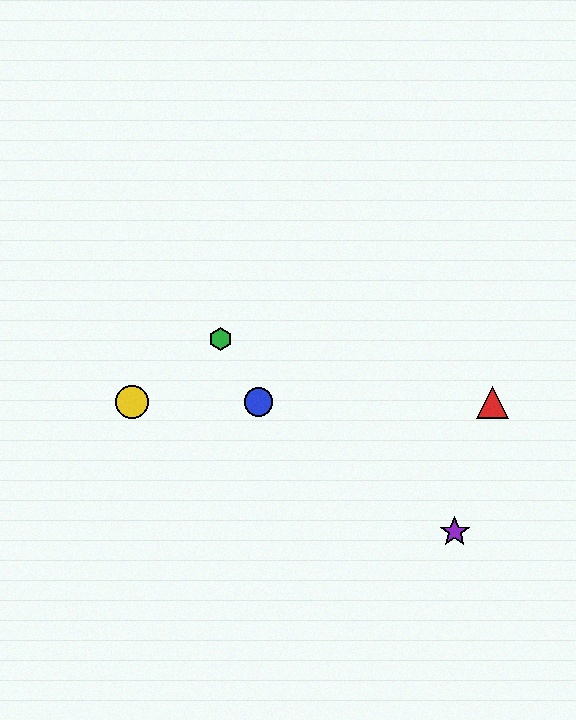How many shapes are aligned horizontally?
3 shapes (the red triangle, the blue circle, the yellow circle) are aligned horizontally.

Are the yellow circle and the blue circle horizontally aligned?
Yes, both are at y≈402.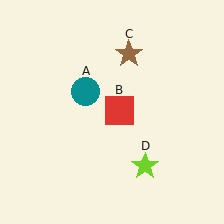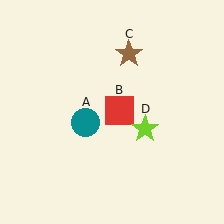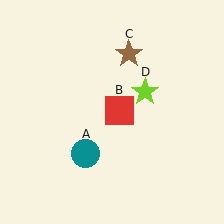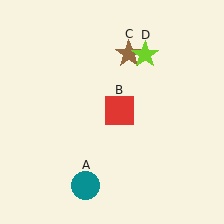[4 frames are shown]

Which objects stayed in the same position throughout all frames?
Red square (object B) and brown star (object C) remained stationary.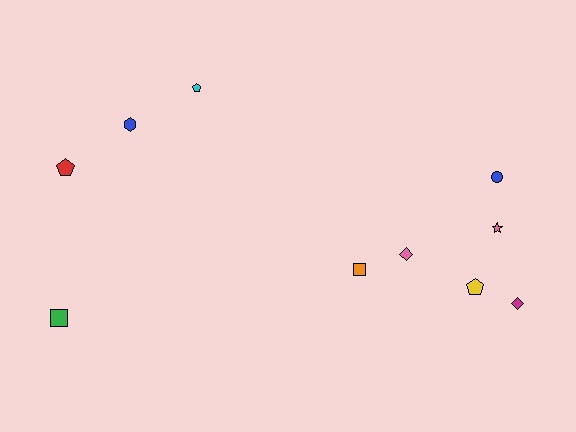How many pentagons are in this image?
There are 3 pentagons.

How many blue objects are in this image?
There are 2 blue objects.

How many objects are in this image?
There are 10 objects.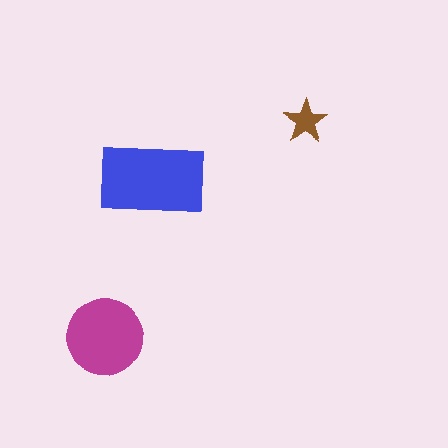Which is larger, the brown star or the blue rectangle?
The blue rectangle.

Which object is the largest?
The blue rectangle.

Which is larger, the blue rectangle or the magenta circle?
The blue rectangle.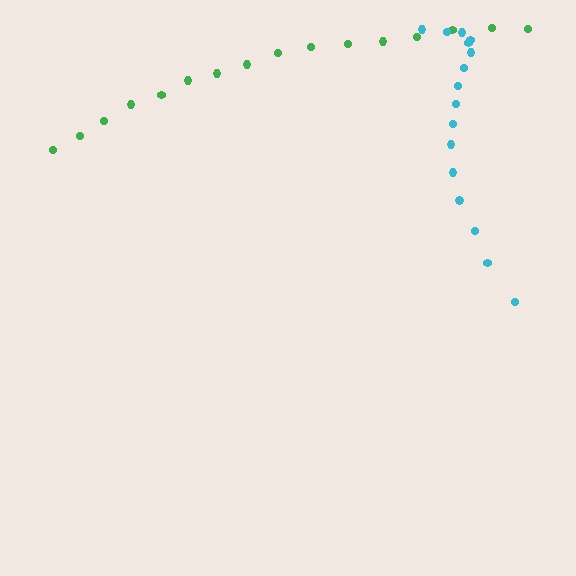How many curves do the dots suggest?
There are 2 distinct paths.